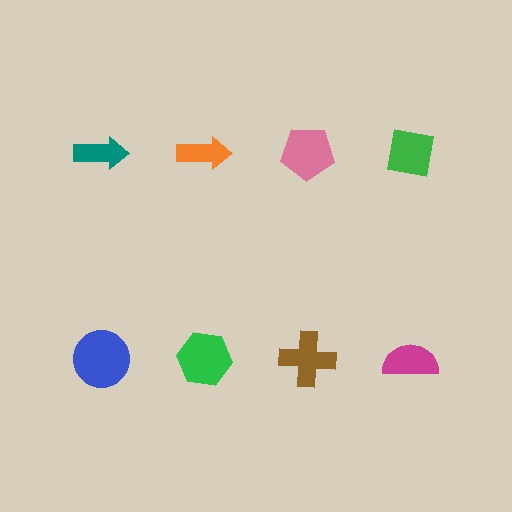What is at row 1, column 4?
A green square.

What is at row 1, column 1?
A teal arrow.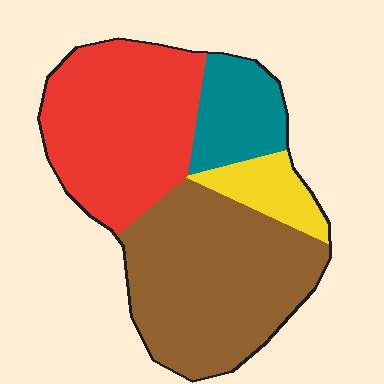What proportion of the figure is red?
Red covers around 35% of the figure.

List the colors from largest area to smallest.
From largest to smallest: brown, red, teal, yellow.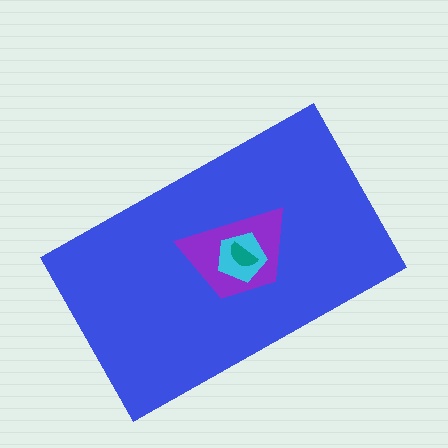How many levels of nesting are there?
4.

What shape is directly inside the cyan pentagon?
The teal semicircle.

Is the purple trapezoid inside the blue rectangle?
Yes.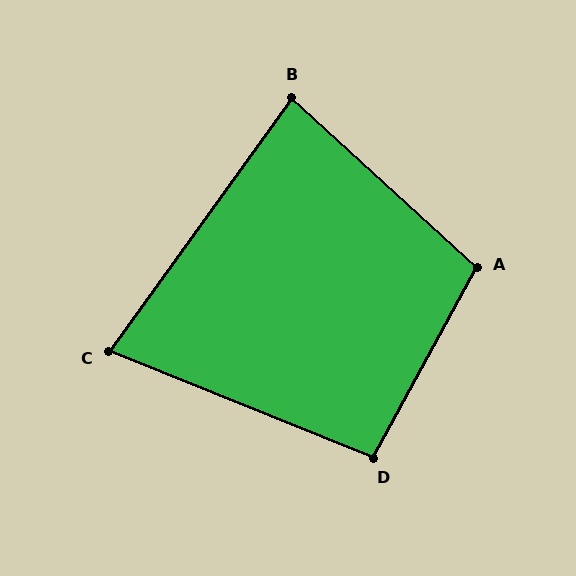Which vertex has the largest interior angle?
A, at approximately 104 degrees.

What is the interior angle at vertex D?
Approximately 97 degrees (obtuse).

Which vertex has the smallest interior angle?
C, at approximately 76 degrees.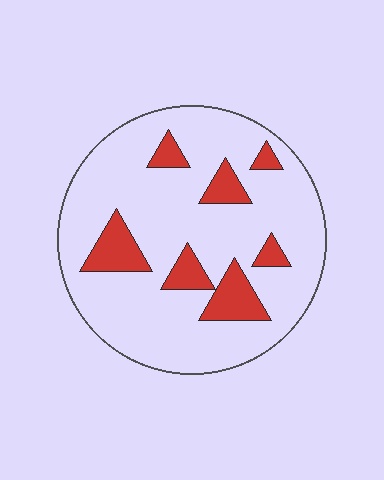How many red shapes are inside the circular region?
7.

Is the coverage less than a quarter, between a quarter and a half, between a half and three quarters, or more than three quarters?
Less than a quarter.